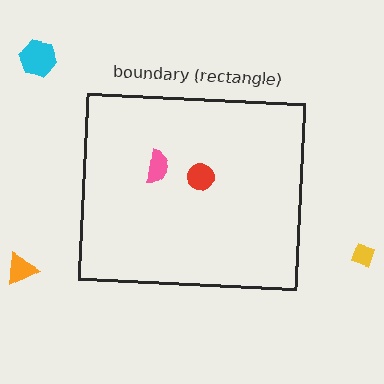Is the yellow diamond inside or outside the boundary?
Outside.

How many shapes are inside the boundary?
2 inside, 3 outside.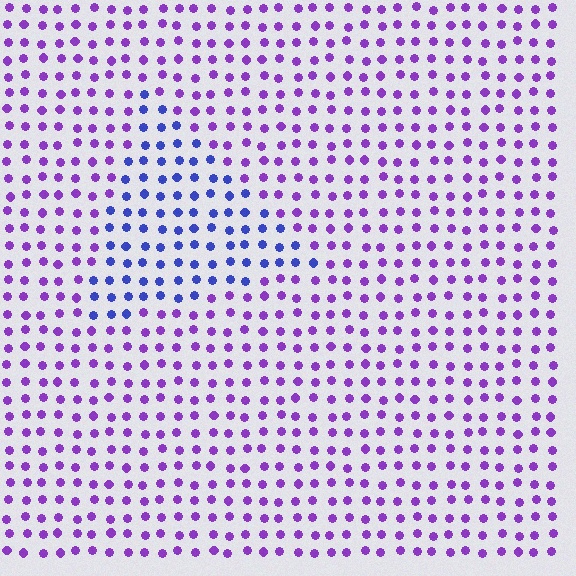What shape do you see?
I see a triangle.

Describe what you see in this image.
The image is filled with small purple elements in a uniform arrangement. A triangle-shaped region is visible where the elements are tinted to a slightly different hue, forming a subtle color boundary.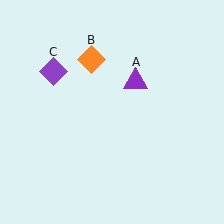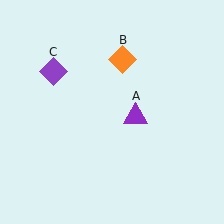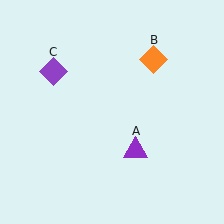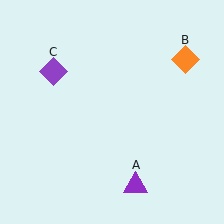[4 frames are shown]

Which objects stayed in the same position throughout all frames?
Purple diamond (object C) remained stationary.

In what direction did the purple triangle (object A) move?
The purple triangle (object A) moved down.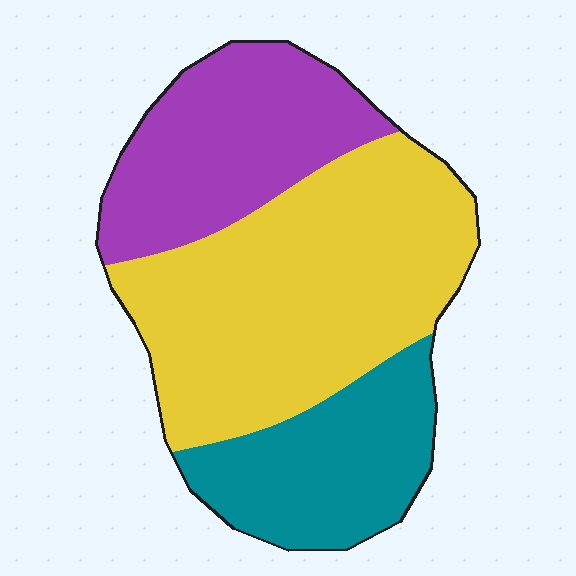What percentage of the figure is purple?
Purple covers around 25% of the figure.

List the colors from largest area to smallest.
From largest to smallest: yellow, purple, teal.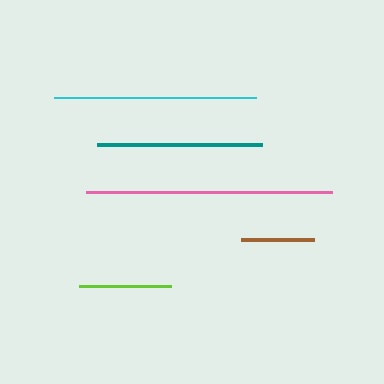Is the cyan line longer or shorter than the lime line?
The cyan line is longer than the lime line.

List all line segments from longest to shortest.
From longest to shortest: pink, cyan, teal, lime, brown.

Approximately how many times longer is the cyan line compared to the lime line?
The cyan line is approximately 2.2 times the length of the lime line.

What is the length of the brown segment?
The brown segment is approximately 73 pixels long.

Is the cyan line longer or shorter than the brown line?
The cyan line is longer than the brown line.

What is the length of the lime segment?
The lime segment is approximately 92 pixels long.